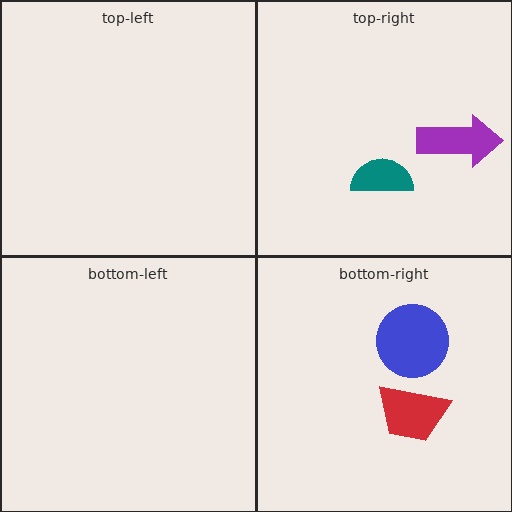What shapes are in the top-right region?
The purple arrow, the teal semicircle.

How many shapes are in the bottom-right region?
2.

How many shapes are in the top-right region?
2.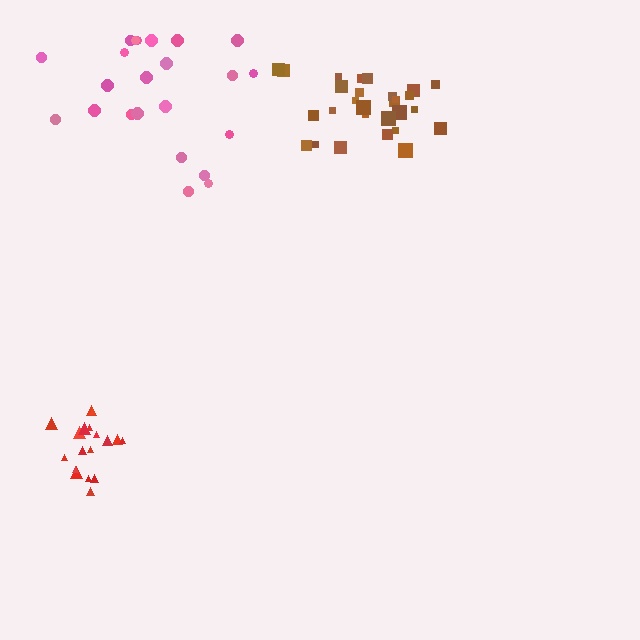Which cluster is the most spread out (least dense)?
Pink.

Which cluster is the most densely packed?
Red.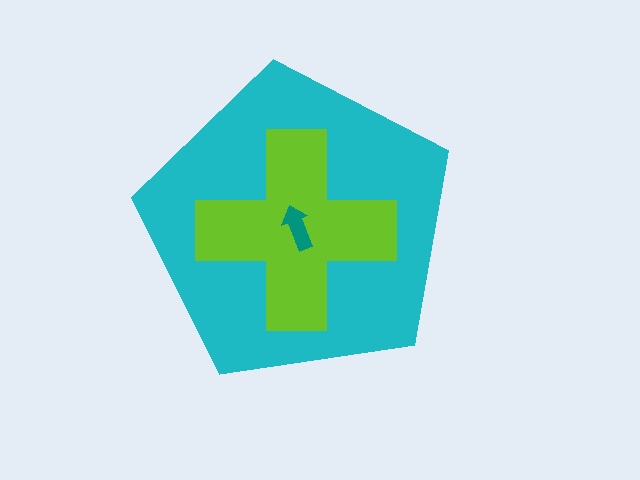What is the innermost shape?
The teal arrow.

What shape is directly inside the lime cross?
The teal arrow.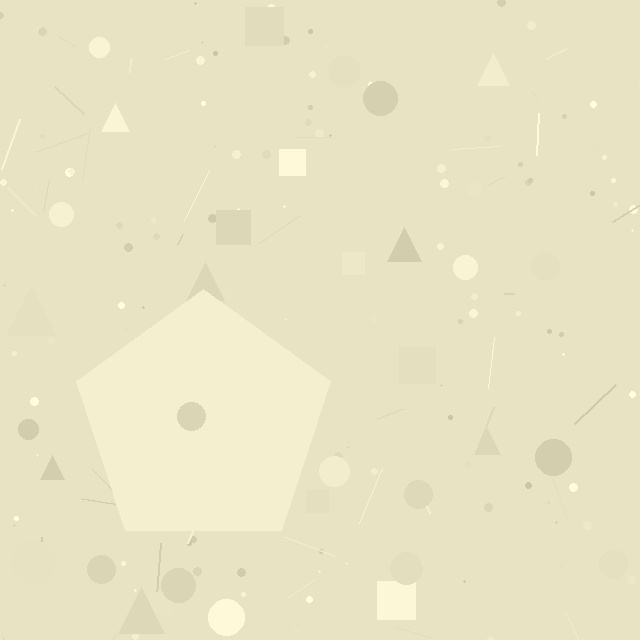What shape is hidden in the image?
A pentagon is hidden in the image.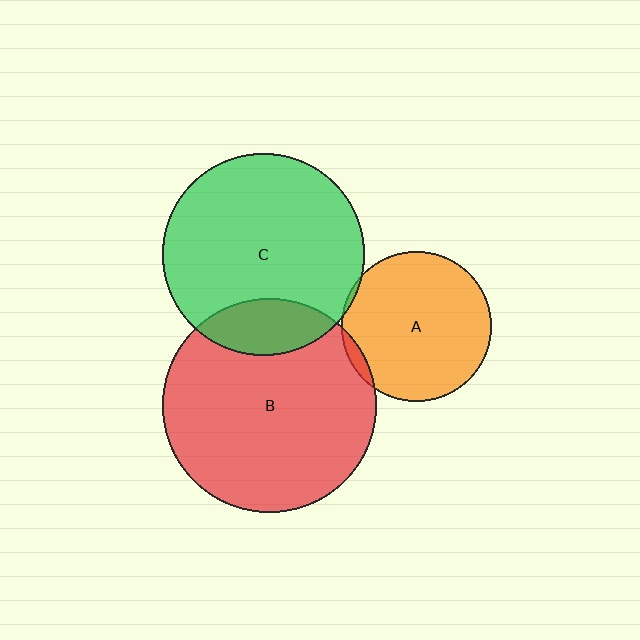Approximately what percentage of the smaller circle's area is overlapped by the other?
Approximately 5%.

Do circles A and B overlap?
Yes.